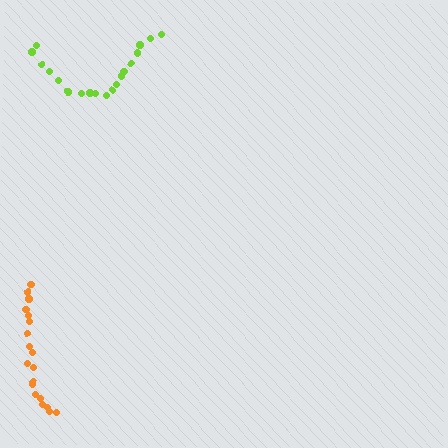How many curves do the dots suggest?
There are 2 distinct paths.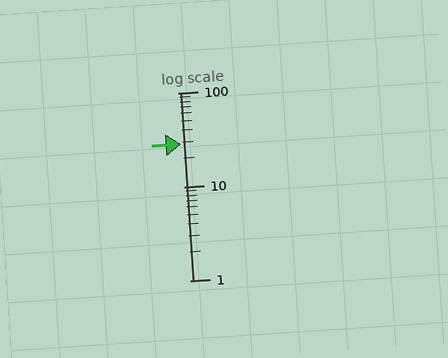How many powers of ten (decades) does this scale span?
The scale spans 2 decades, from 1 to 100.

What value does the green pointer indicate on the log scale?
The pointer indicates approximately 28.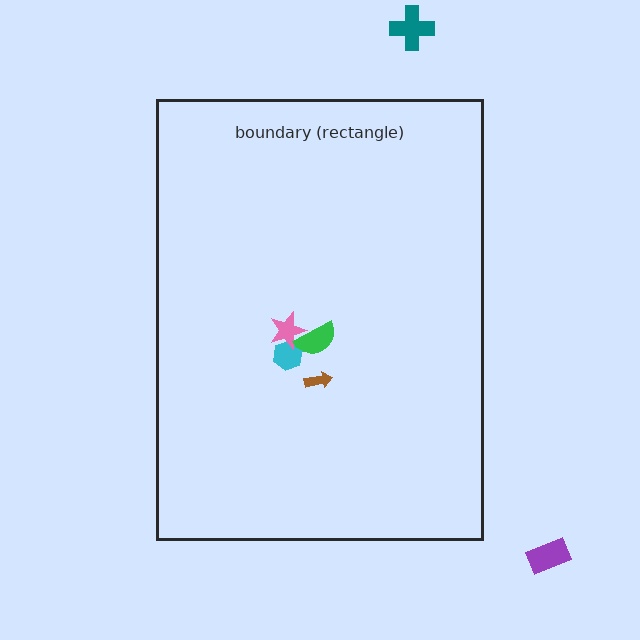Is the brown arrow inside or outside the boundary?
Inside.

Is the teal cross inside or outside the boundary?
Outside.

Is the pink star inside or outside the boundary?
Inside.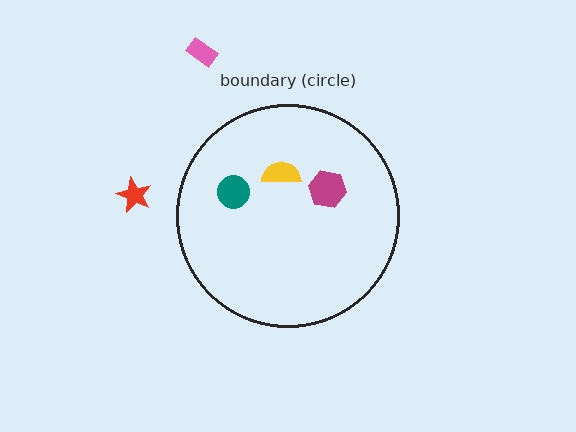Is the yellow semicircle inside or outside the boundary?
Inside.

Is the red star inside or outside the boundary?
Outside.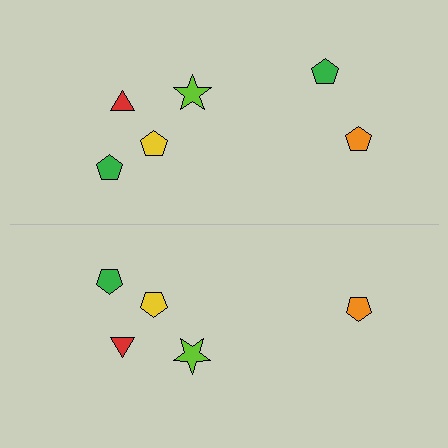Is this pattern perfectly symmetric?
No, the pattern is not perfectly symmetric. A green pentagon is missing from the bottom side.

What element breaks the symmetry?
A green pentagon is missing from the bottom side.